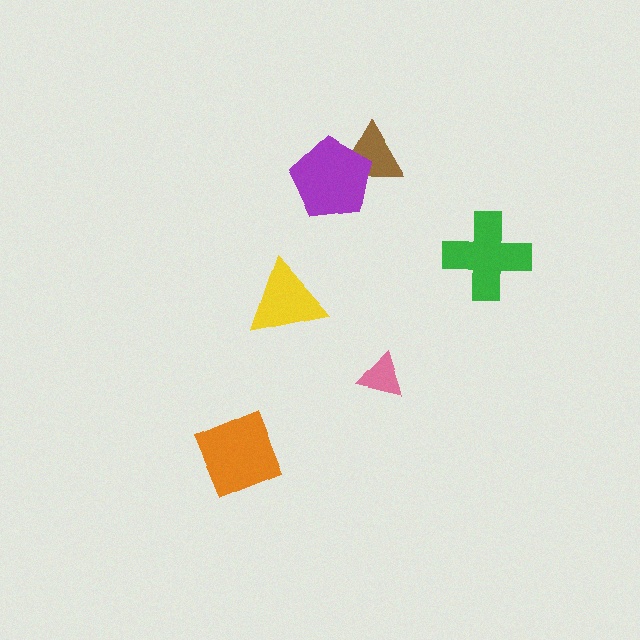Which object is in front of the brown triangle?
The purple pentagon is in front of the brown triangle.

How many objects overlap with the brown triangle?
1 object overlaps with the brown triangle.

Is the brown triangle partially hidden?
Yes, it is partially covered by another shape.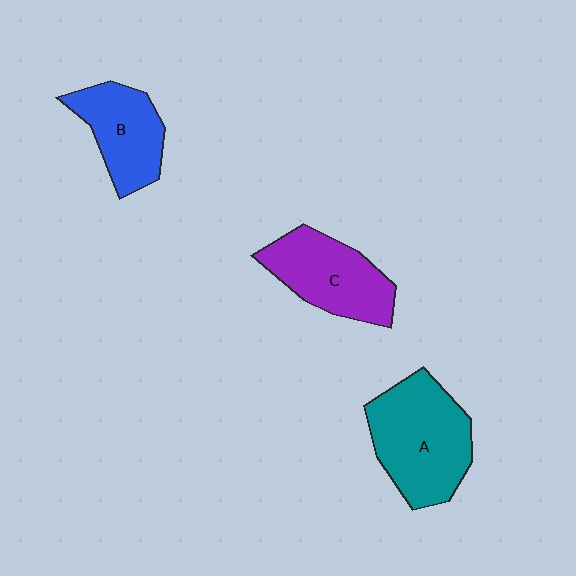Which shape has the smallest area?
Shape B (blue).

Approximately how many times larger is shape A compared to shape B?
Approximately 1.5 times.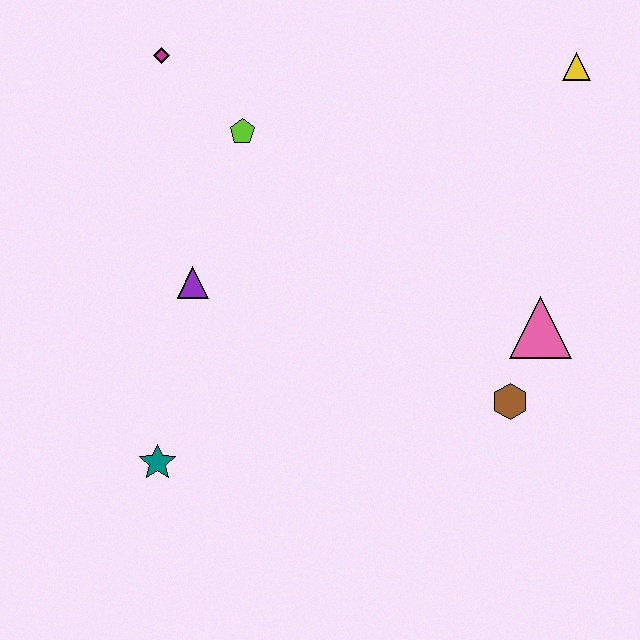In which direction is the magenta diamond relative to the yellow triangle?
The magenta diamond is to the left of the yellow triangle.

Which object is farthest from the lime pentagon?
The brown hexagon is farthest from the lime pentagon.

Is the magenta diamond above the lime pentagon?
Yes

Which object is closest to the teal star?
The purple triangle is closest to the teal star.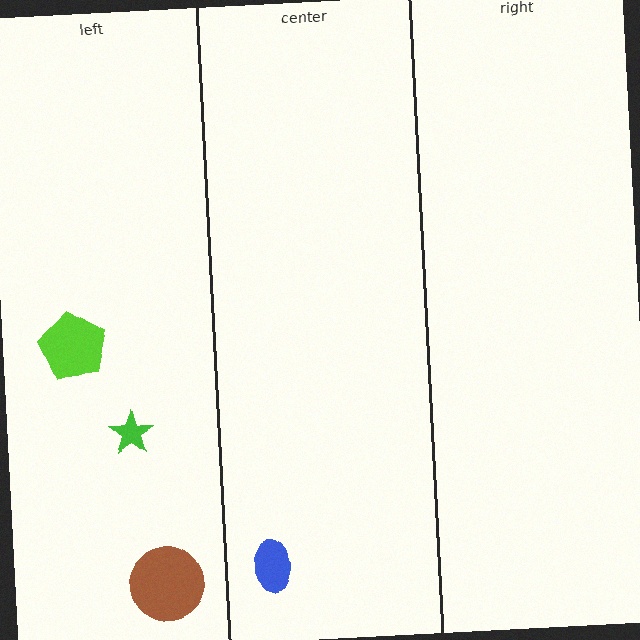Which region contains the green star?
The left region.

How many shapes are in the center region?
1.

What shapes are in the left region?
The lime pentagon, the brown circle, the green star.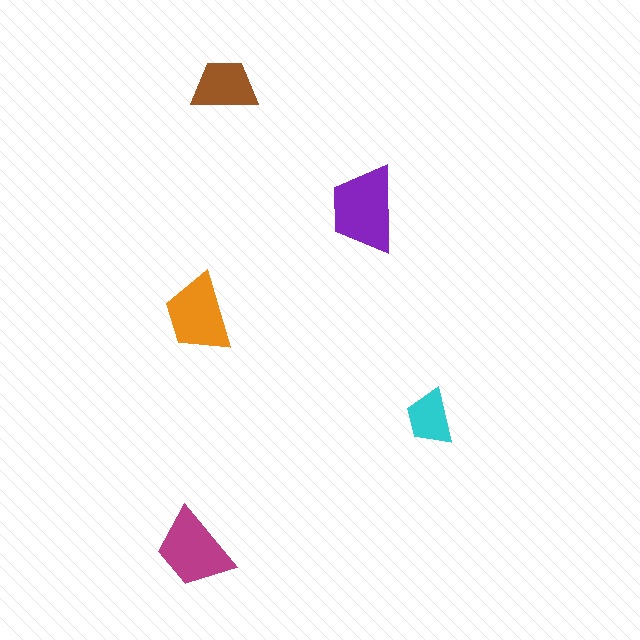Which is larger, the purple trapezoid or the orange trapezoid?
The purple one.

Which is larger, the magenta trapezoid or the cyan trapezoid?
The magenta one.